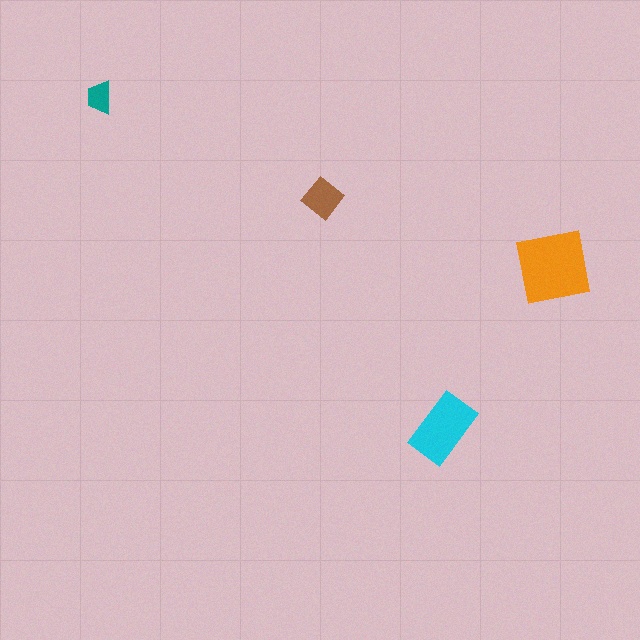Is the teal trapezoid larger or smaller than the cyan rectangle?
Smaller.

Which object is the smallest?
The teal trapezoid.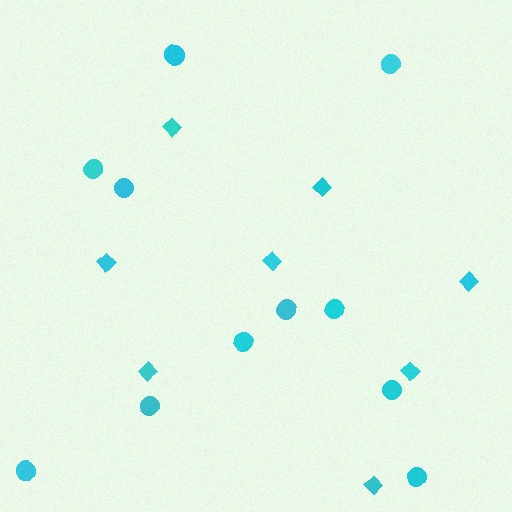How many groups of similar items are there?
There are 2 groups: one group of circles (11) and one group of diamonds (8).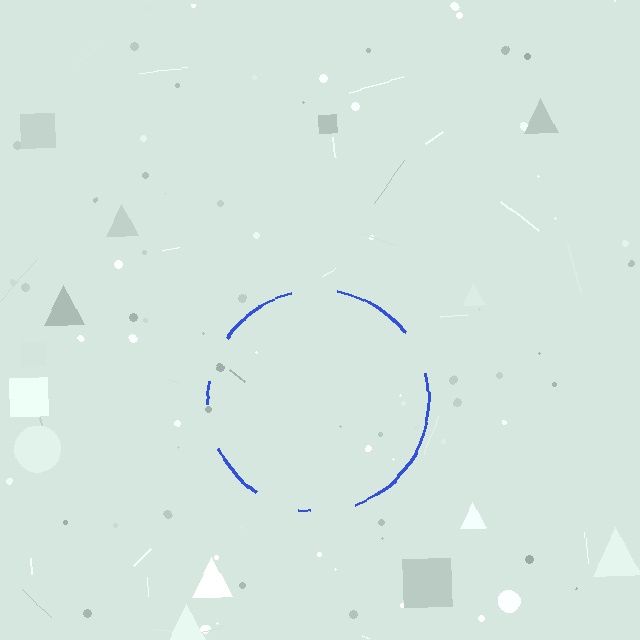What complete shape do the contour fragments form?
The contour fragments form a circle.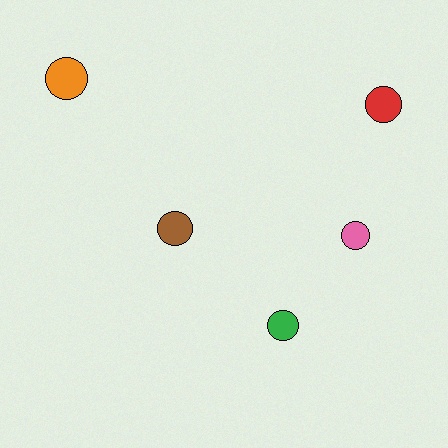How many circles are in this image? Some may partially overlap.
There are 5 circles.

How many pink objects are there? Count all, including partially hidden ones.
There is 1 pink object.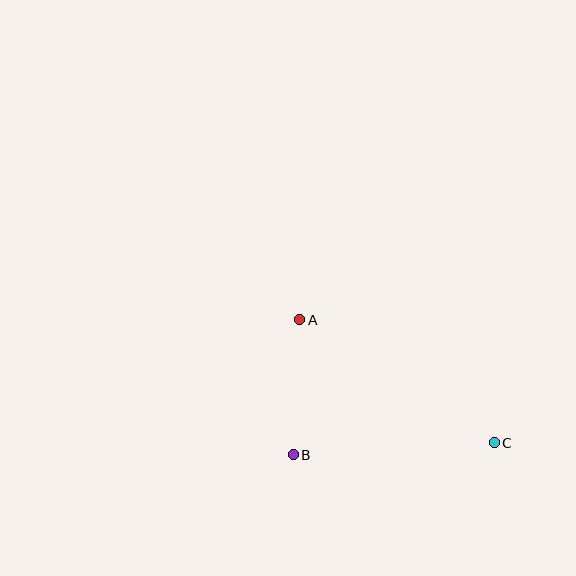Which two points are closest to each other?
Points A and B are closest to each other.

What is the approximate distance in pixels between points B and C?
The distance between B and C is approximately 201 pixels.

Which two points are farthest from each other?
Points A and C are farthest from each other.